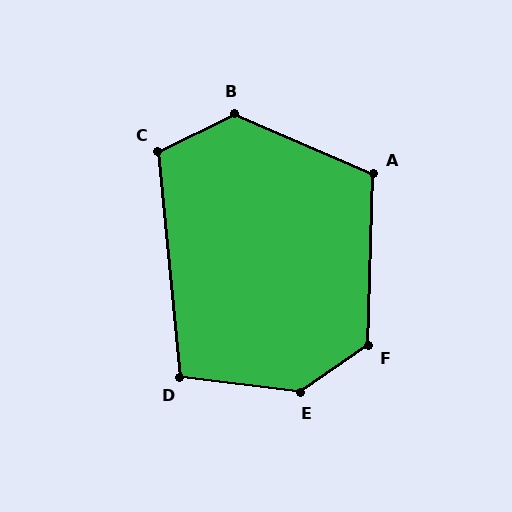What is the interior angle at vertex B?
Approximately 131 degrees (obtuse).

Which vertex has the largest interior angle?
E, at approximately 138 degrees.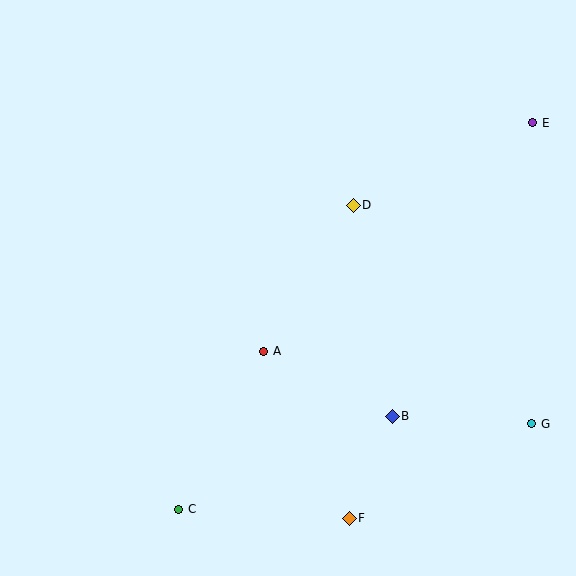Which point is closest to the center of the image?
Point A at (264, 351) is closest to the center.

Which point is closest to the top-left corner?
Point D is closest to the top-left corner.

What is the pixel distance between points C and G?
The distance between C and G is 363 pixels.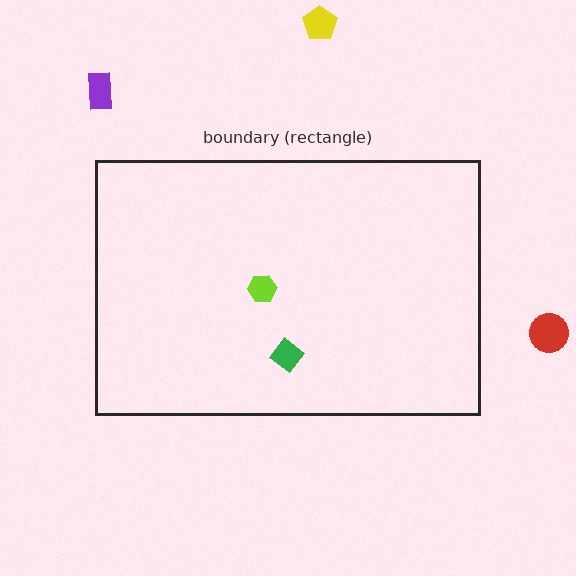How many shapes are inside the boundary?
2 inside, 3 outside.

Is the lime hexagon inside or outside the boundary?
Inside.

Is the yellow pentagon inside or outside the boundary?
Outside.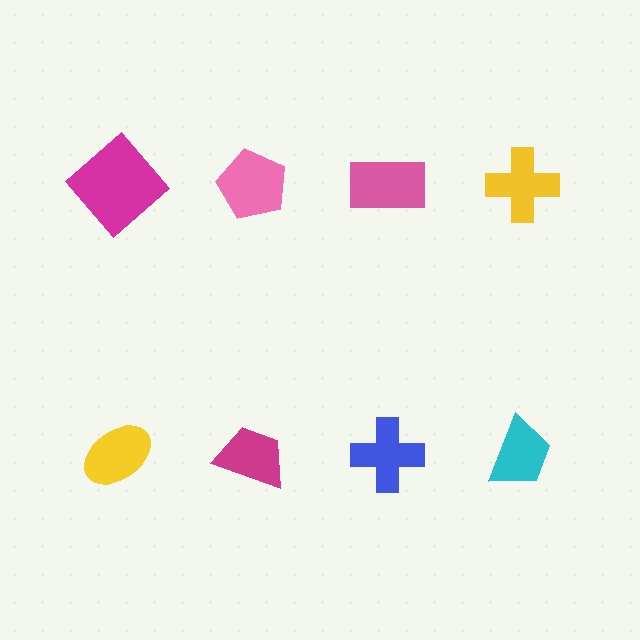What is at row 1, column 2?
A pink pentagon.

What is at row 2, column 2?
A magenta trapezoid.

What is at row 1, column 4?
A yellow cross.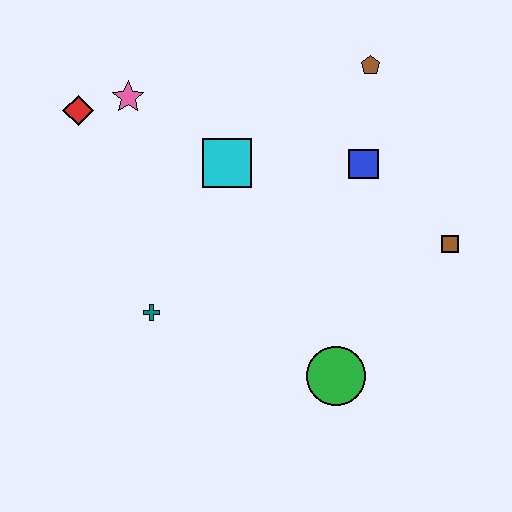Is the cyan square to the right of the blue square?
No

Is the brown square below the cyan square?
Yes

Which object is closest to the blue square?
The brown pentagon is closest to the blue square.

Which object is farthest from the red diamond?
The brown square is farthest from the red diamond.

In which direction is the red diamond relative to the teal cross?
The red diamond is above the teal cross.